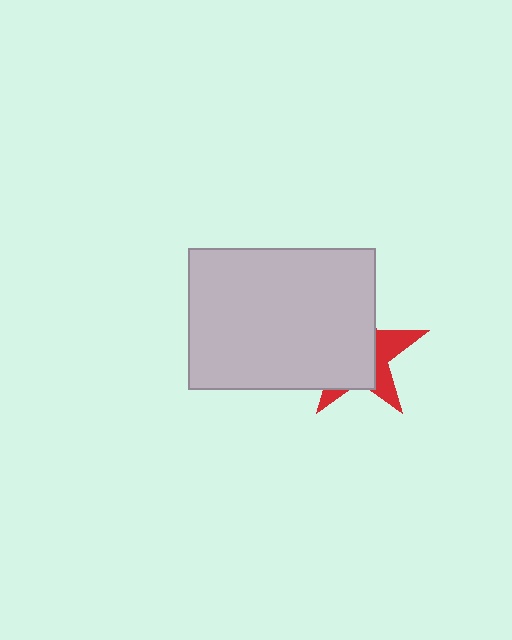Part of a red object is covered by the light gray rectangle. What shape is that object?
It is a star.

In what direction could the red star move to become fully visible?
The red star could move right. That would shift it out from behind the light gray rectangle entirely.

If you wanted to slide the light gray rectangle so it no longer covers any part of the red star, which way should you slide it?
Slide it left — that is the most direct way to separate the two shapes.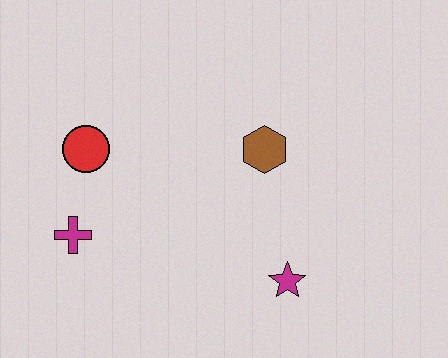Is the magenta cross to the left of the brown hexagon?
Yes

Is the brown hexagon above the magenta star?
Yes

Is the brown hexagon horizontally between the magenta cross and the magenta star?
Yes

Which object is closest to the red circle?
The magenta cross is closest to the red circle.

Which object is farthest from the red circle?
The magenta star is farthest from the red circle.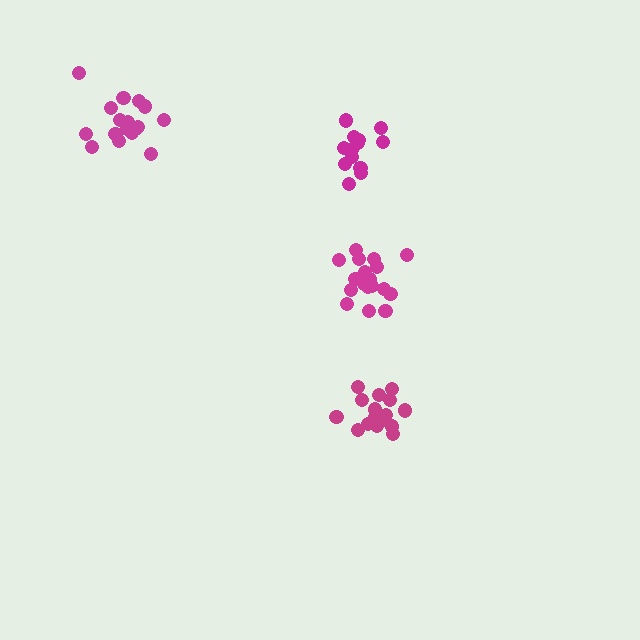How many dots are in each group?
Group 1: 16 dots, Group 2: 15 dots, Group 3: 19 dots, Group 4: 18 dots (68 total).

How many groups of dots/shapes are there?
There are 4 groups.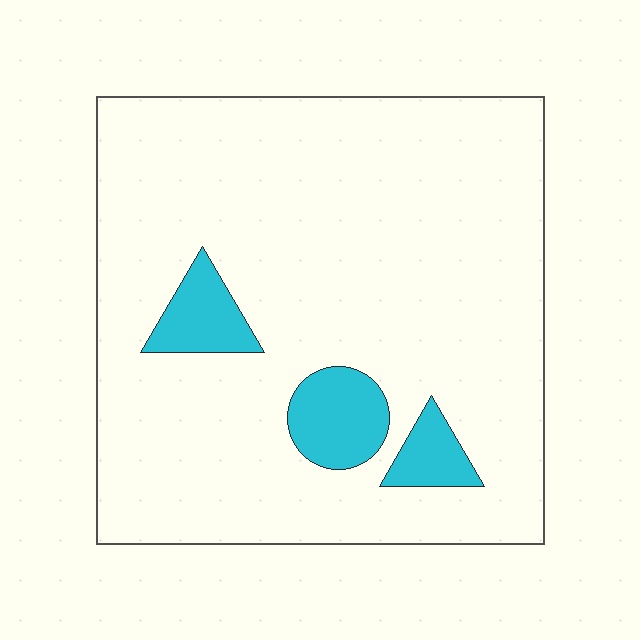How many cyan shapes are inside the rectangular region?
3.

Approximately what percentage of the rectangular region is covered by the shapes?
Approximately 10%.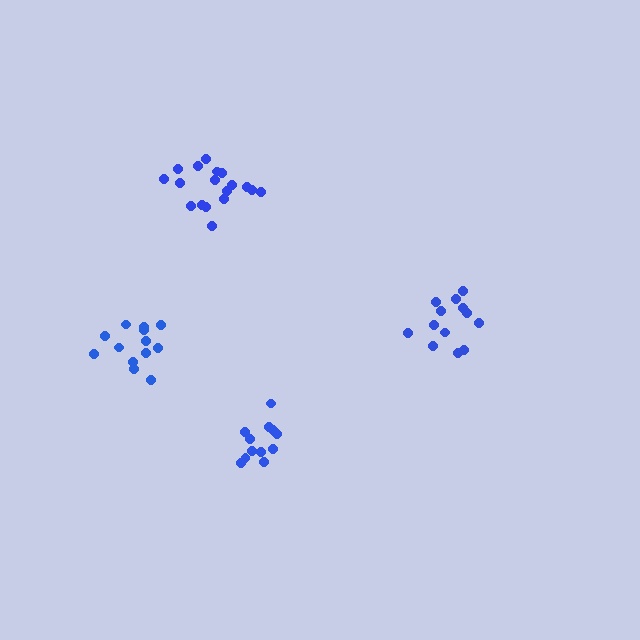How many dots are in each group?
Group 1: 13 dots, Group 2: 12 dots, Group 3: 13 dots, Group 4: 18 dots (56 total).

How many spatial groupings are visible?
There are 4 spatial groupings.